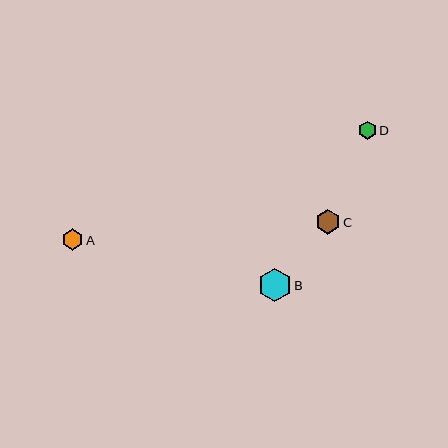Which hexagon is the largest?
Hexagon B is the largest with a size of approximately 33 pixels.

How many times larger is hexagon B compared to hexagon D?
Hexagon B is approximately 1.9 times the size of hexagon D.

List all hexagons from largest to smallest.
From largest to smallest: B, C, A, D.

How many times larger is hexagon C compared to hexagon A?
Hexagon C is approximately 1.2 times the size of hexagon A.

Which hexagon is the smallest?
Hexagon D is the smallest with a size of approximately 18 pixels.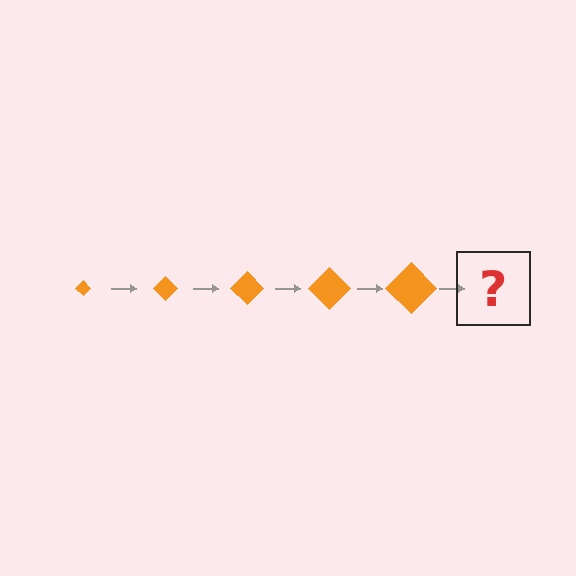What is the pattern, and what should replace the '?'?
The pattern is that the diamond gets progressively larger each step. The '?' should be an orange diamond, larger than the previous one.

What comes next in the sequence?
The next element should be an orange diamond, larger than the previous one.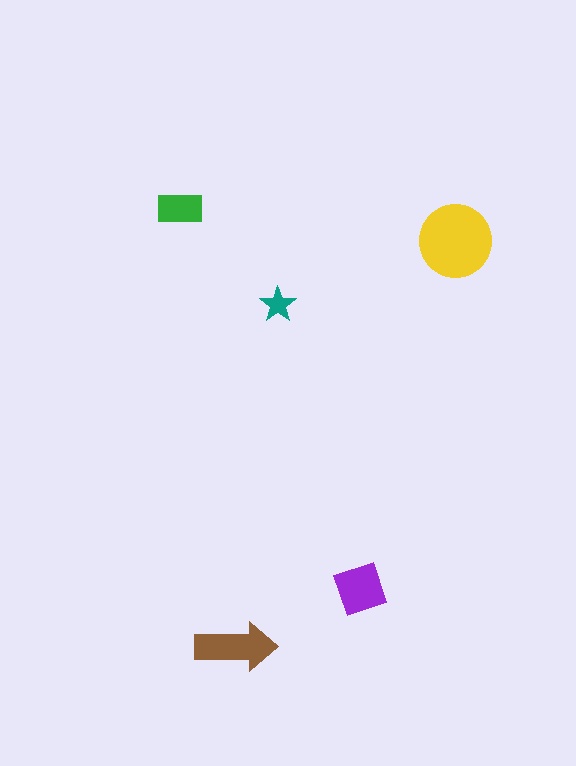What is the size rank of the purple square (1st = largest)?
3rd.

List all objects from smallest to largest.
The teal star, the green rectangle, the purple square, the brown arrow, the yellow circle.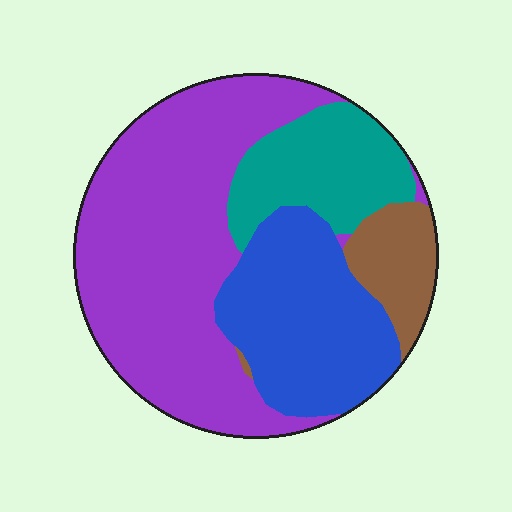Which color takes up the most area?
Purple, at roughly 50%.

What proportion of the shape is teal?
Teal covers roughly 15% of the shape.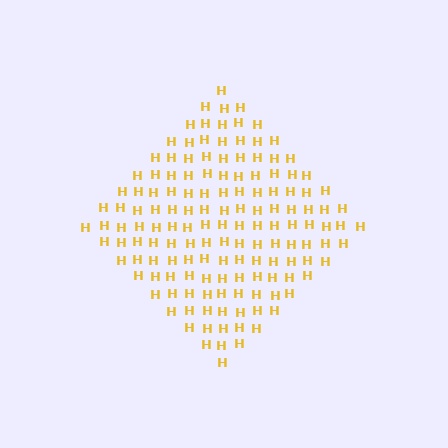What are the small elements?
The small elements are letter H's.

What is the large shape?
The large shape is a diamond.